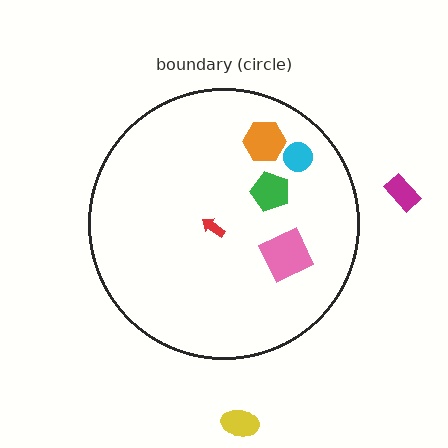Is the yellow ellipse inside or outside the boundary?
Outside.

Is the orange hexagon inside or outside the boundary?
Inside.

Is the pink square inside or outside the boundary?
Inside.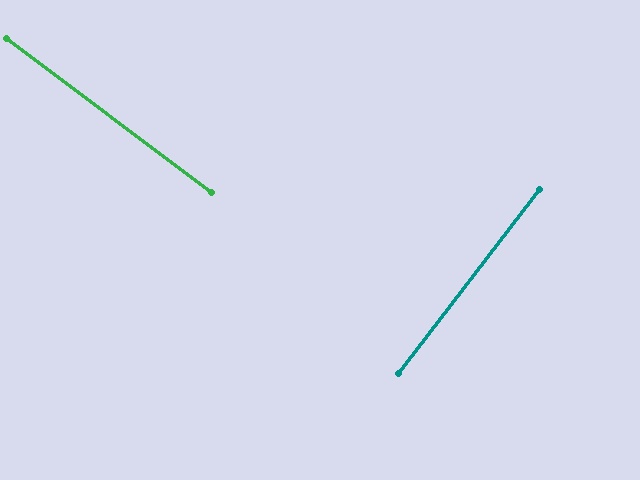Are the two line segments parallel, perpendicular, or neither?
Perpendicular — they meet at approximately 89°.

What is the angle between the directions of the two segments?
Approximately 89 degrees.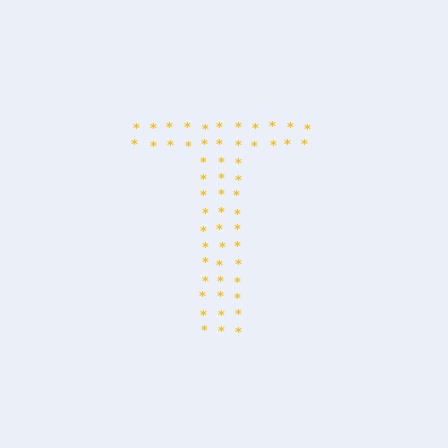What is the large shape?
The large shape is the letter T.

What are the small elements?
The small elements are asterisks.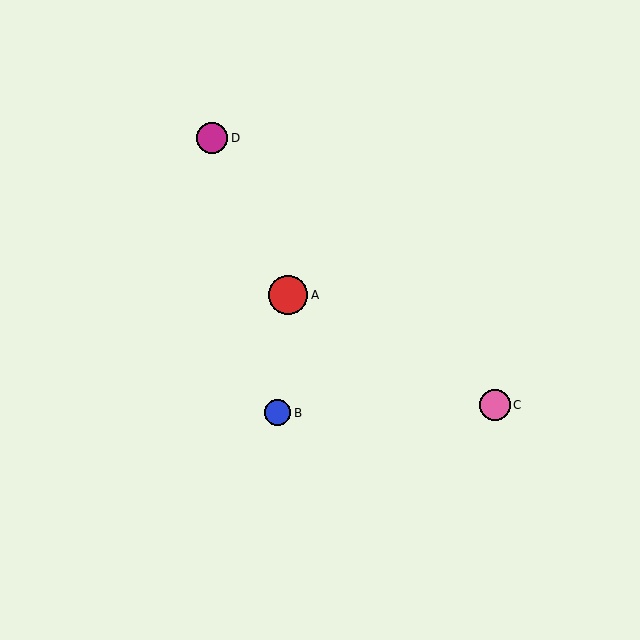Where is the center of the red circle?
The center of the red circle is at (288, 295).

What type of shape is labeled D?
Shape D is a magenta circle.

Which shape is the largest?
The red circle (labeled A) is the largest.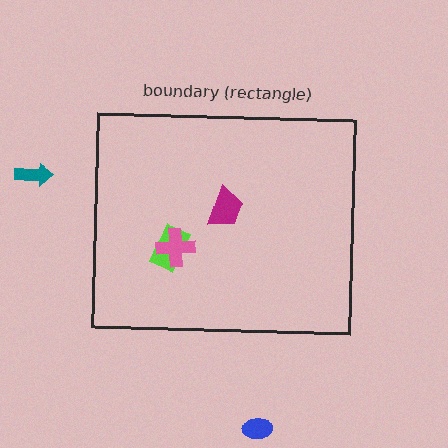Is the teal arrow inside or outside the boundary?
Outside.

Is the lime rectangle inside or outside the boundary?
Inside.